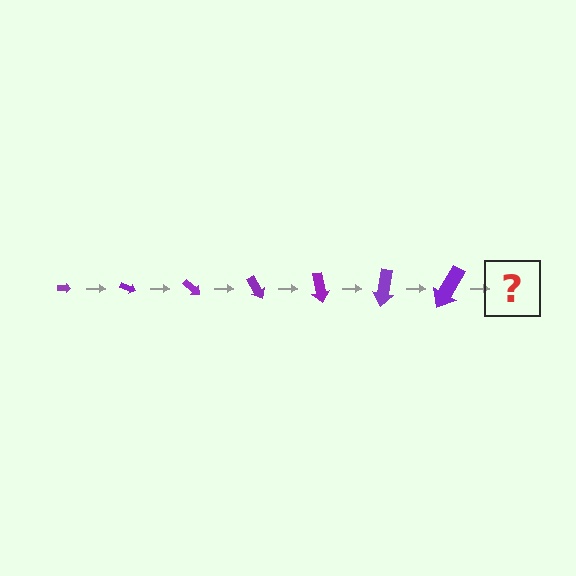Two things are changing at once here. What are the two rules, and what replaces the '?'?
The two rules are that the arrow grows larger each step and it rotates 20 degrees each step. The '?' should be an arrow, larger than the previous one and rotated 140 degrees from the start.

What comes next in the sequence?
The next element should be an arrow, larger than the previous one and rotated 140 degrees from the start.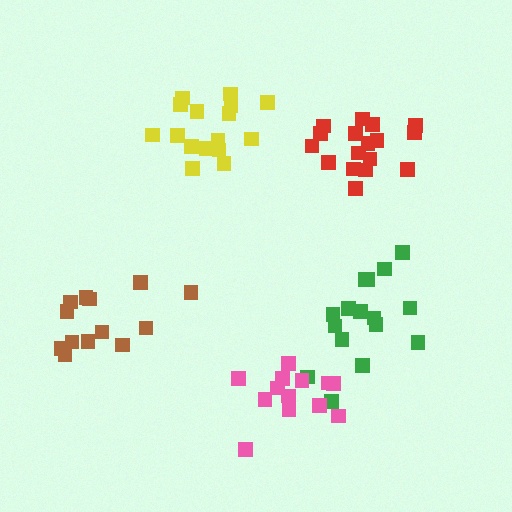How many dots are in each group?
Group 1: 16 dots, Group 2: 13 dots, Group 3: 17 dots, Group 4: 13 dots, Group 5: 16 dots (75 total).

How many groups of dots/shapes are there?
There are 5 groups.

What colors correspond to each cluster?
The clusters are colored: green, pink, red, brown, yellow.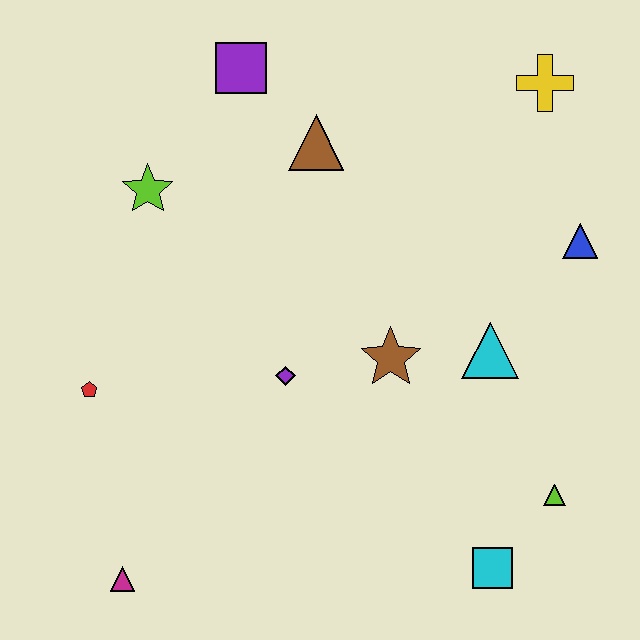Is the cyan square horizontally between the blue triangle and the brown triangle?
Yes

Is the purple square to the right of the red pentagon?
Yes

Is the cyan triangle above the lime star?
No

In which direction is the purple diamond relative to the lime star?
The purple diamond is below the lime star.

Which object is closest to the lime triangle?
The cyan square is closest to the lime triangle.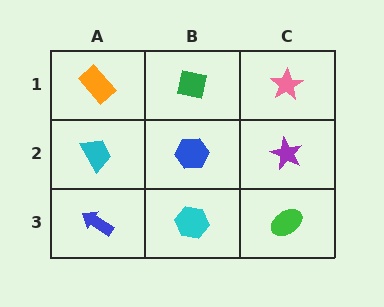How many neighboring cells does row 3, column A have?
2.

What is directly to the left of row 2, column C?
A blue hexagon.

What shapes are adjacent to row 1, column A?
A cyan trapezoid (row 2, column A), a green square (row 1, column B).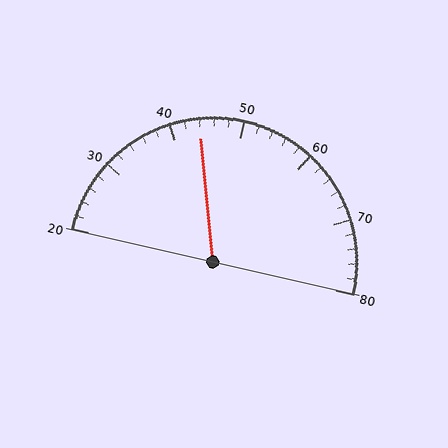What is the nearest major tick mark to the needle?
The nearest major tick mark is 40.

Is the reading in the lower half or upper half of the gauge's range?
The reading is in the lower half of the range (20 to 80).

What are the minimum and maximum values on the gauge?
The gauge ranges from 20 to 80.